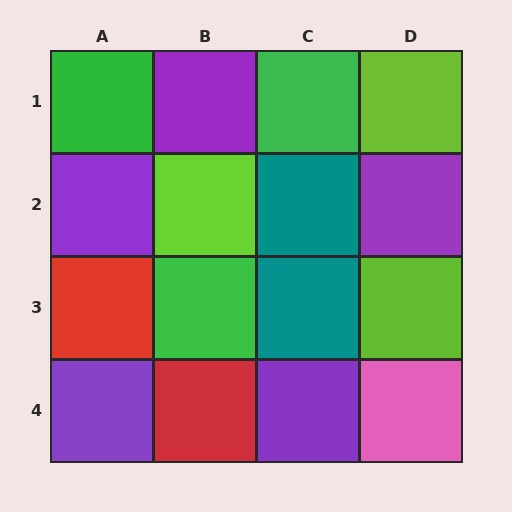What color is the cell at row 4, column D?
Pink.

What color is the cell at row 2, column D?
Purple.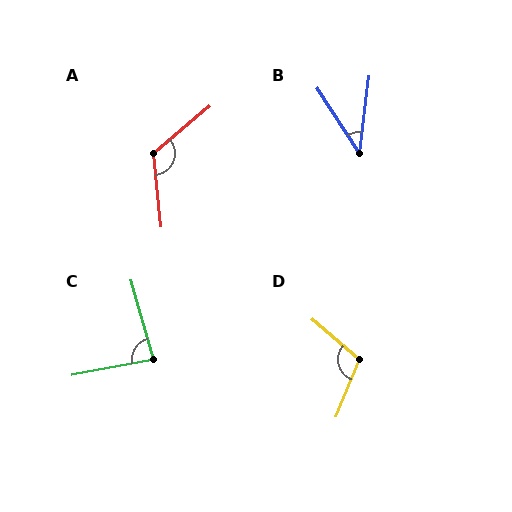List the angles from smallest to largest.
B (40°), C (85°), D (108°), A (124°).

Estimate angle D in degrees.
Approximately 108 degrees.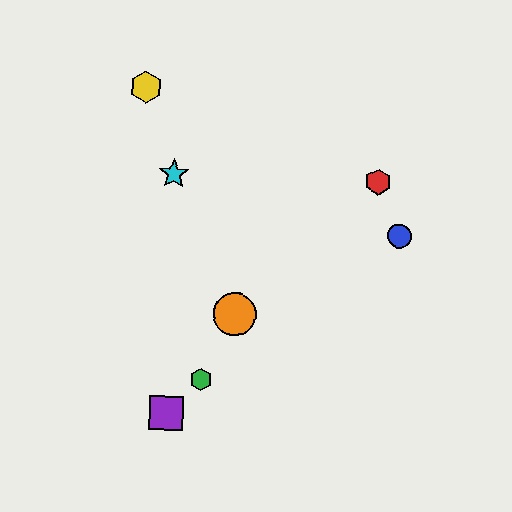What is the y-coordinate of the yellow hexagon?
The yellow hexagon is at y≈87.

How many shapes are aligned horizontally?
2 shapes (the red hexagon, the cyan star) are aligned horizontally.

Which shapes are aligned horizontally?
The red hexagon, the cyan star are aligned horizontally.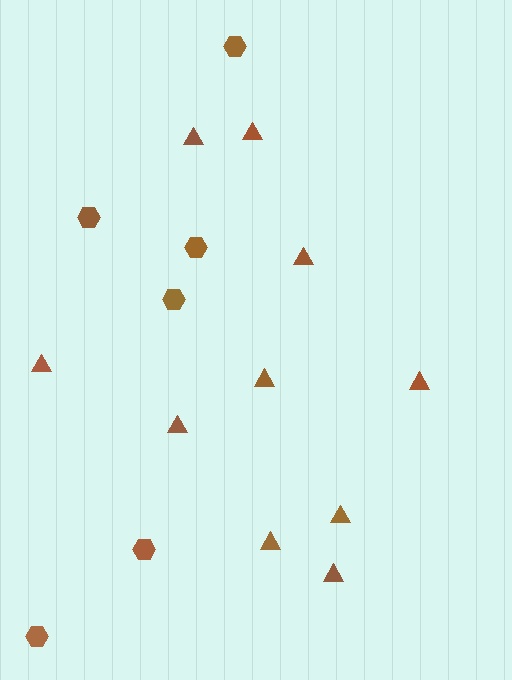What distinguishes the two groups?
There are 2 groups: one group of triangles (10) and one group of hexagons (6).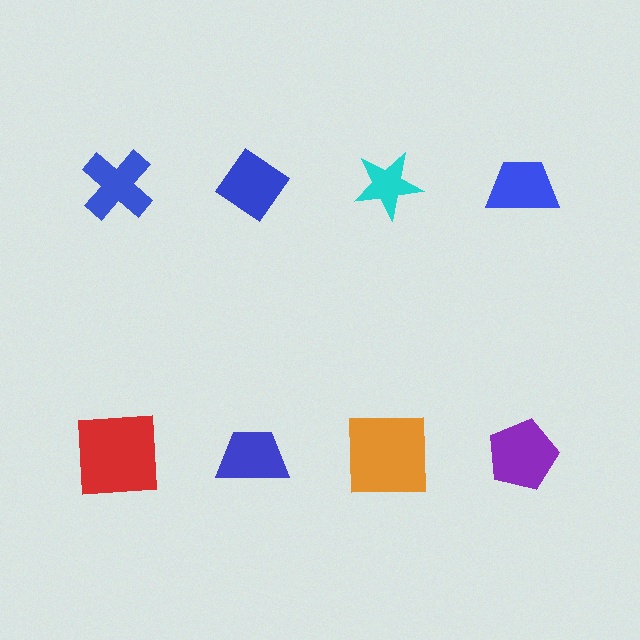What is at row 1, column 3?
A cyan star.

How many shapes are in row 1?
4 shapes.